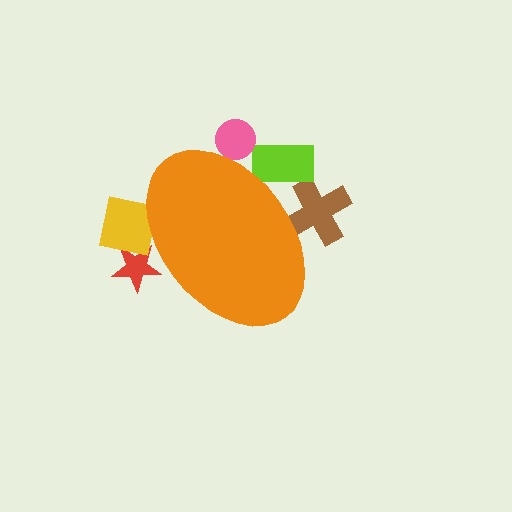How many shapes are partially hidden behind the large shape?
5 shapes are partially hidden.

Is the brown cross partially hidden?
Yes, the brown cross is partially hidden behind the orange ellipse.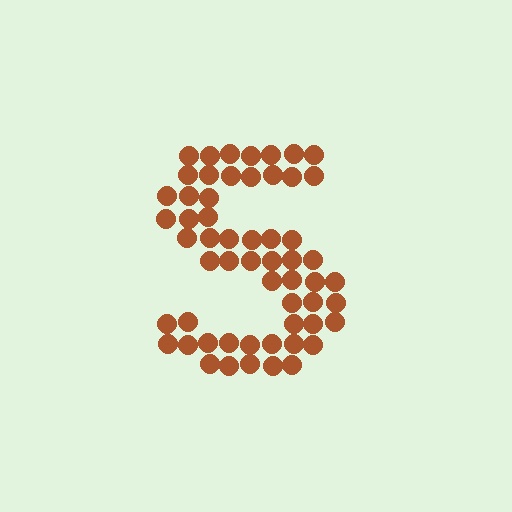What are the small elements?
The small elements are circles.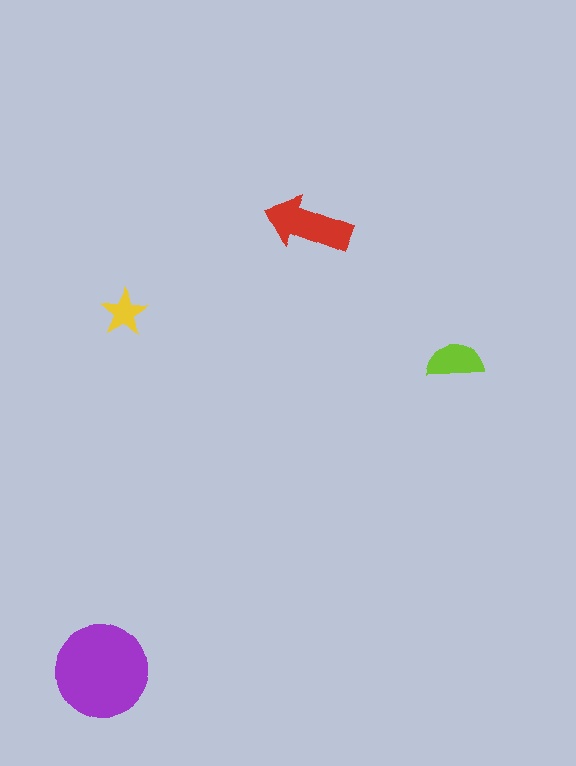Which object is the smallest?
The yellow star.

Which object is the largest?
The purple circle.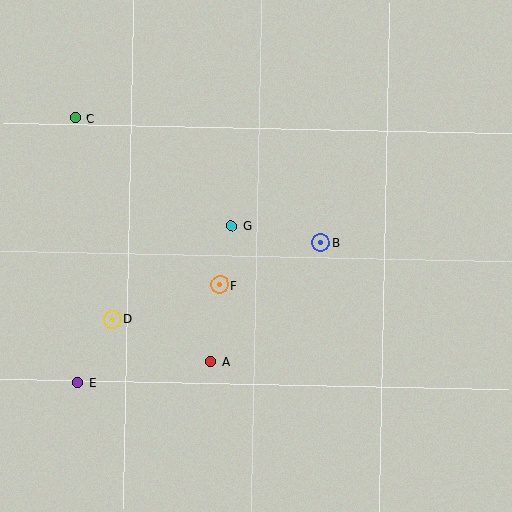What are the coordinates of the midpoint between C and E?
The midpoint between C and E is at (76, 250).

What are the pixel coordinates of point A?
Point A is at (211, 362).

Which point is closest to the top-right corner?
Point B is closest to the top-right corner.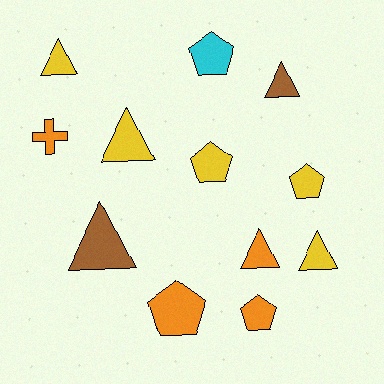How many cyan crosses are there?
There are no cyan crosses.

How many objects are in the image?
There are 12 objects.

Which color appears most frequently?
Yellow, with 5 objects.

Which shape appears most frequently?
Triangle, with 6 objects.